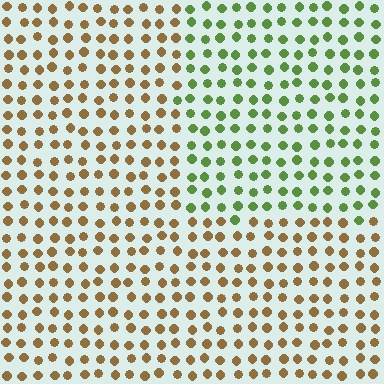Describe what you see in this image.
The image is filled with small brown elements in a uniform arrangement. A rectangle-shaped region is visible where the elements are tinted to a slightly different hue, forming a subtle color boundary.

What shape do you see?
I see a rectangle.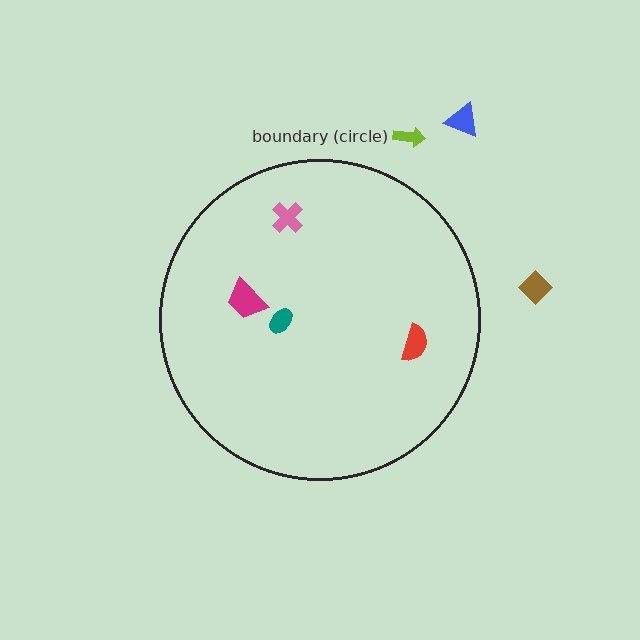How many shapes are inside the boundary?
4 inside, 3 outside.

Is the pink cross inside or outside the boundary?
Inside.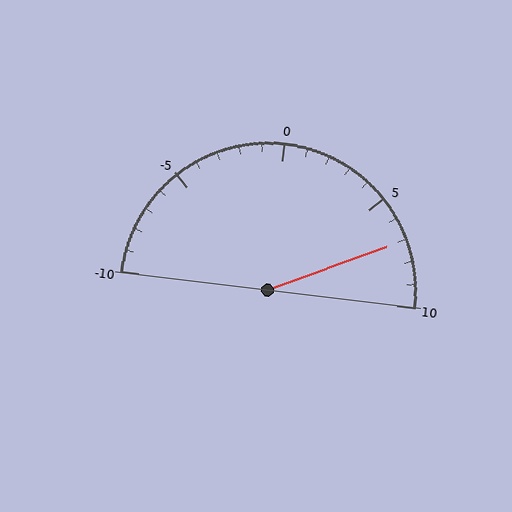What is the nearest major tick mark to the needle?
The nearest major tick mark is 5.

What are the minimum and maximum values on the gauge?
The gauge ranges from -10 to 10.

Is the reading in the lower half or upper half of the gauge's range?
The reading is in the upper half of the range (-10 to 10).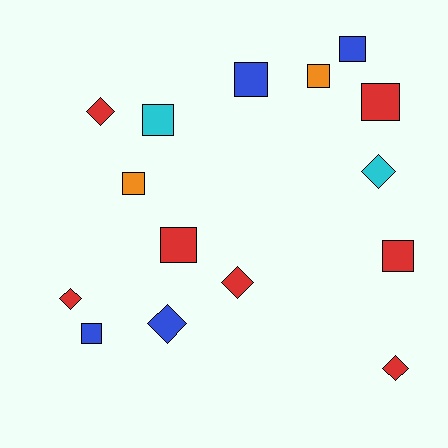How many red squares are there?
There are 3 red squares.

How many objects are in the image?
There are 15 objects.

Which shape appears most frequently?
Square, with 9 objects.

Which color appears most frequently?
Red, with 7 objects.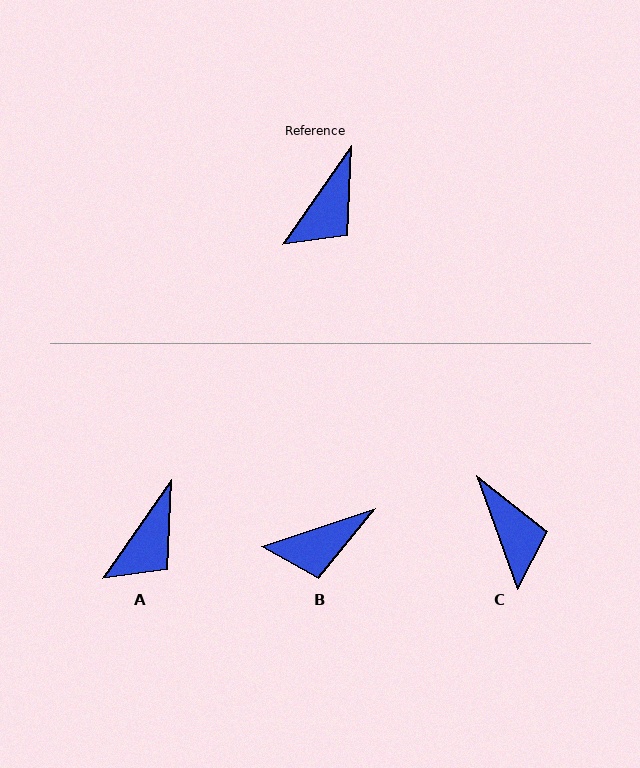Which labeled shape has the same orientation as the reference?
A.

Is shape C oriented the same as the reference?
No, it is off by about 54 degrees.